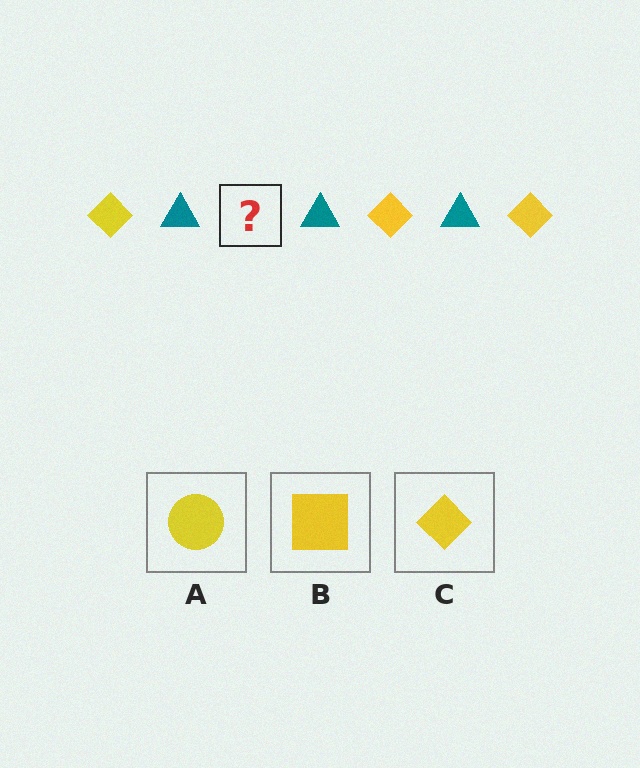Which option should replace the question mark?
Option C.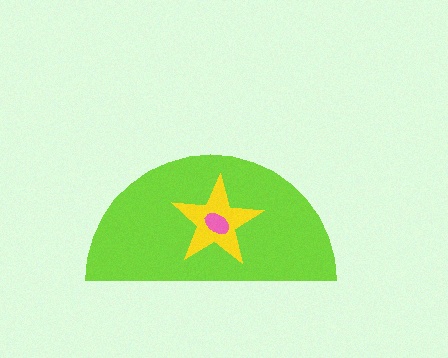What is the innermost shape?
The pink ellipse.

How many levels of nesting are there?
3.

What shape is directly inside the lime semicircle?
The yellow star.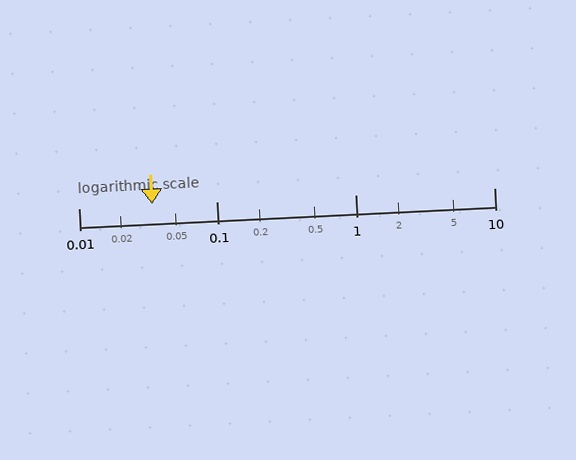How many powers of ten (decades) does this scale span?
The scale spans 3 decades, from 0.01 to 10.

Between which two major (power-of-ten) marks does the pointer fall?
The pointer is between 0.01 and 0.1.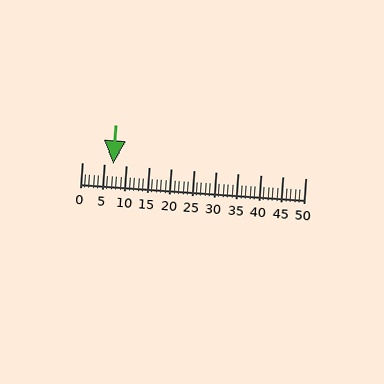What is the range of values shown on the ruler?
The ruler shows values from 0 to 50.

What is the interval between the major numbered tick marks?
The major tick marks are spaced 5 units apart.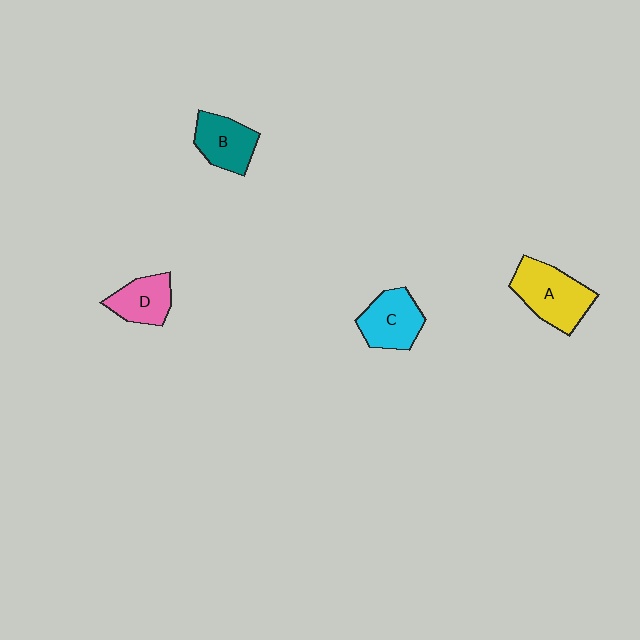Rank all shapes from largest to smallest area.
From largest to smallest: A (yellow), C (cyan), B (teal), D (pink).